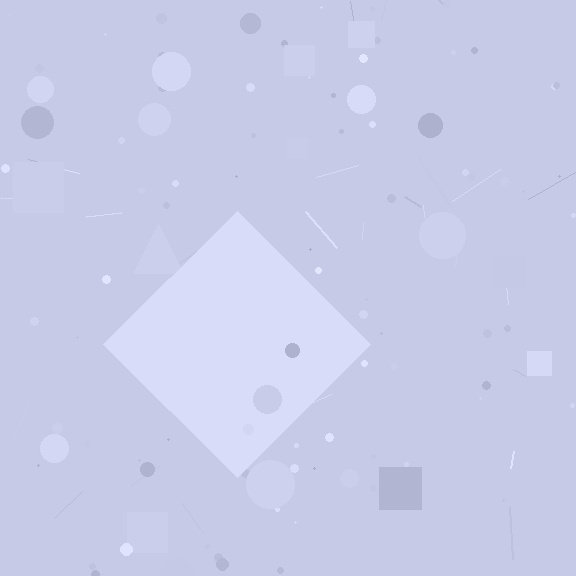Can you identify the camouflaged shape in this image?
The camouflaged shape is a diamond.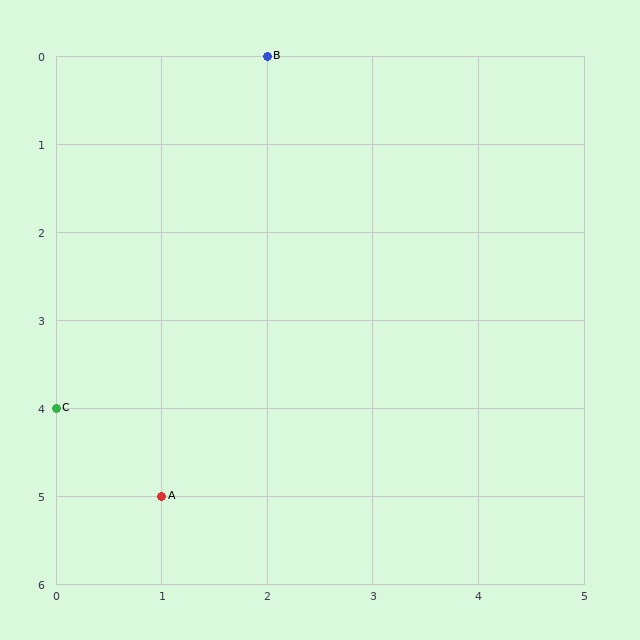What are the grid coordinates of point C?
Point C is at grid coordinates (0, 4).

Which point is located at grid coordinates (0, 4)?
Point C is at (0, 4).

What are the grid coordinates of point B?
Point B is at grid coordinates (2, 0).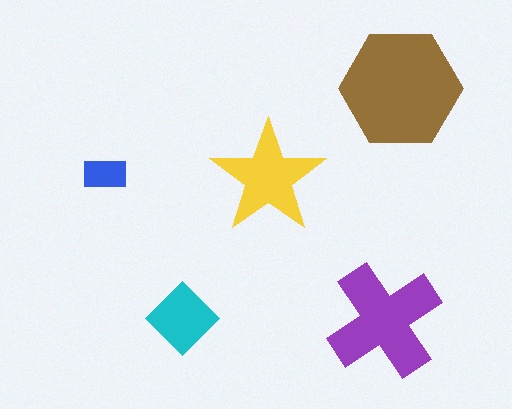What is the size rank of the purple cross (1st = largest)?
2nd.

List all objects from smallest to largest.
The blue rectangle, the cyan diamond, the yellow star, the purple cross, the brown hexagon.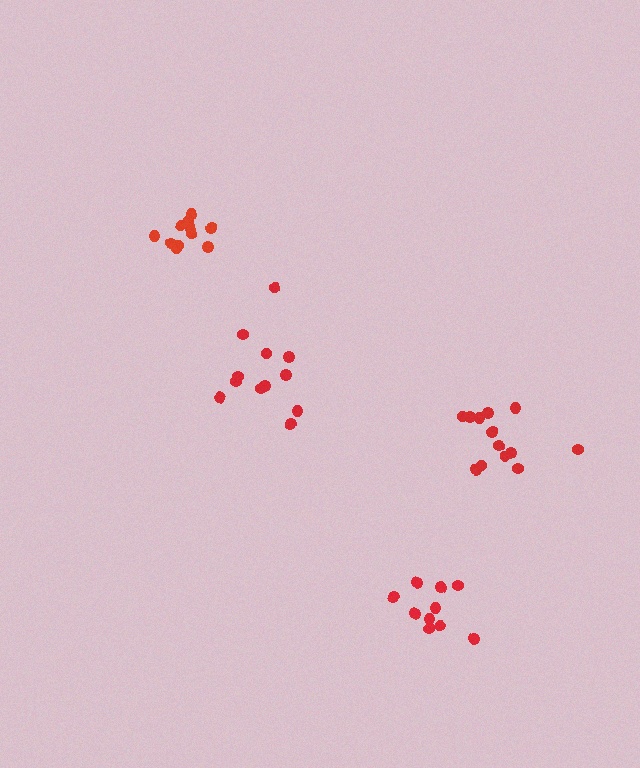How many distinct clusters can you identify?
There are 4 distinct clusters.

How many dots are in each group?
Group 1: 13 dots, Group 2: 12 dots, Group 3: 11 dots, Group 4: 10 dots (46 total).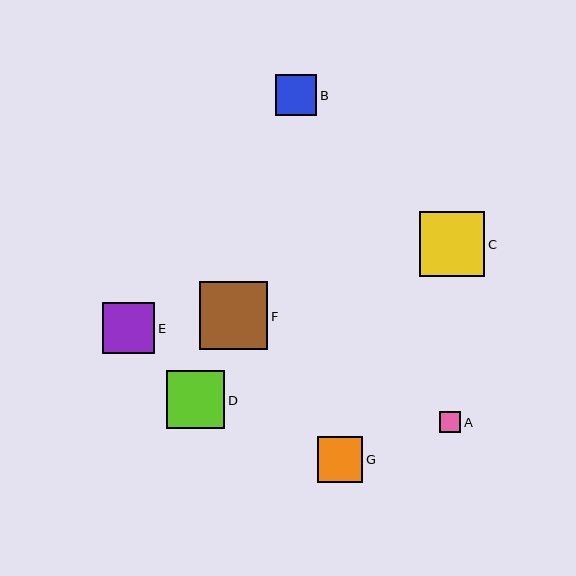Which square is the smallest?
Square A is the smallest with a size of approximately 21 pixels.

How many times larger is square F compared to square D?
Square F is approximately 1.2 times the size of square D.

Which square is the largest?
Square F is the largest with a size of approximately 68 pixels.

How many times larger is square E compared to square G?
Square E is approximately 1.1 times the size of square G.